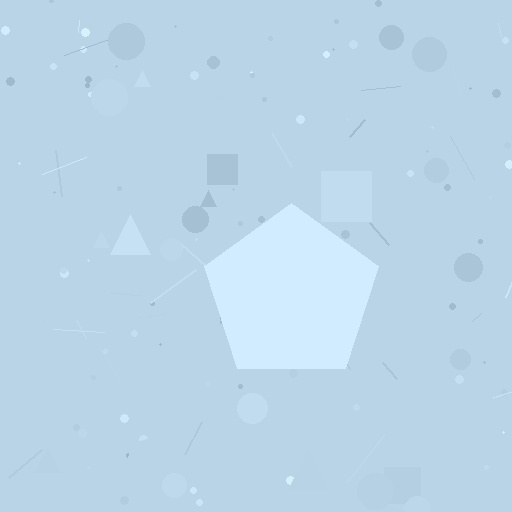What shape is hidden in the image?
A pentagon is hidden in the image.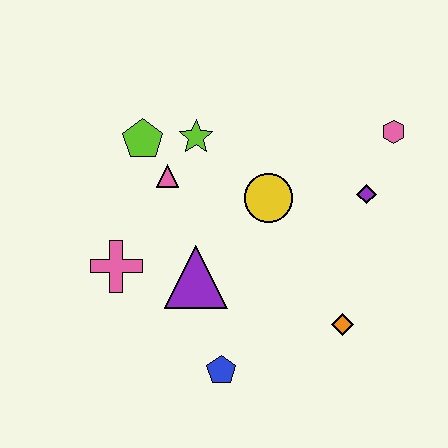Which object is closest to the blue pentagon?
The purple triangle is closest to the blue pentagon.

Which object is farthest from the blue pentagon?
The pink hexagon is farthest from the blue pentagon.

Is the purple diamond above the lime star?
No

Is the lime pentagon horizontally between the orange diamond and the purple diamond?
No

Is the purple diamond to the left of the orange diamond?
No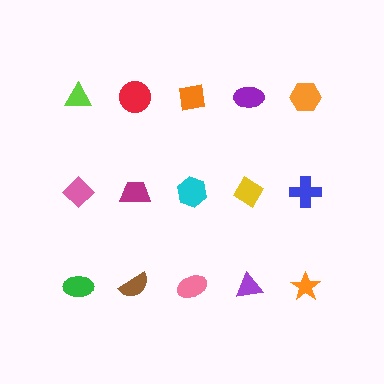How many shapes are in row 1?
5 shapes.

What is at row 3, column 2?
A brown semicircle.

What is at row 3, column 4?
A purple triangle.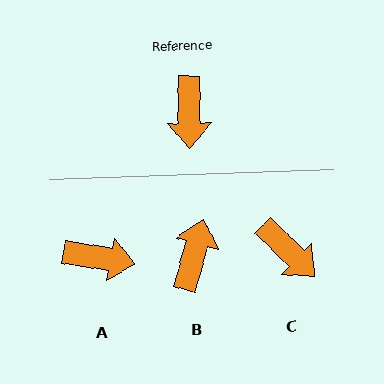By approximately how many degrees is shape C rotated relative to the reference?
Approximately 45 degrees counter-clockwise.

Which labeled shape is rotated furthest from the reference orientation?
B, about 164 degrees away.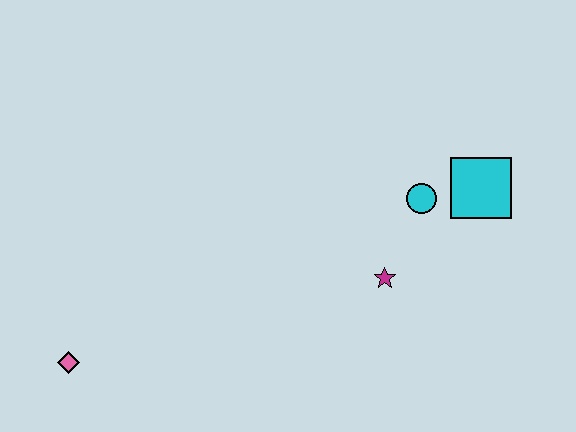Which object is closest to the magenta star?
The cyan circle is closest to the magenta star.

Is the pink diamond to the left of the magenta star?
Yes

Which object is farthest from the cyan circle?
The pink diamond is farthest from the cyan circle.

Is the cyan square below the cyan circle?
No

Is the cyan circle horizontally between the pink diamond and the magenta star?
No